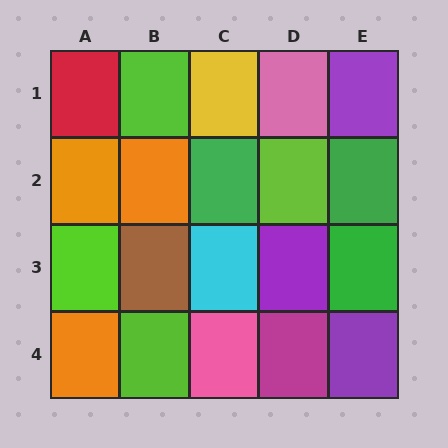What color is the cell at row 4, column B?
Lime.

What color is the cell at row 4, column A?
Orange.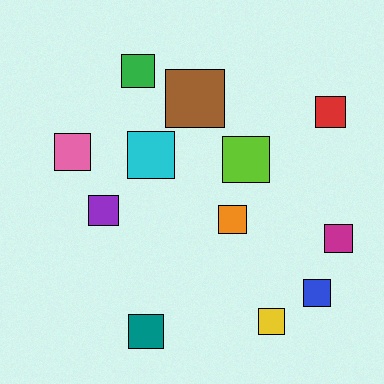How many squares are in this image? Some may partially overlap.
There are 12 squares.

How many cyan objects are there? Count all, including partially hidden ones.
There is 1 cyan object.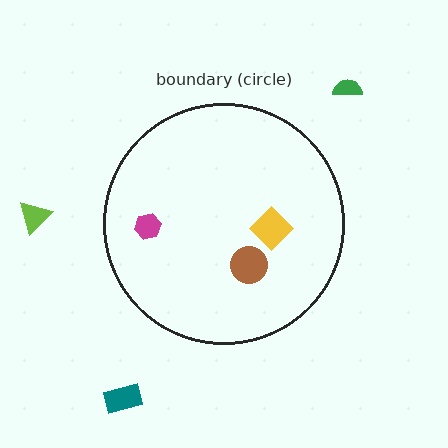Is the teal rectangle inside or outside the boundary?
Outside.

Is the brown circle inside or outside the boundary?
Inside.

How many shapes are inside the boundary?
3 inside, 3 outside.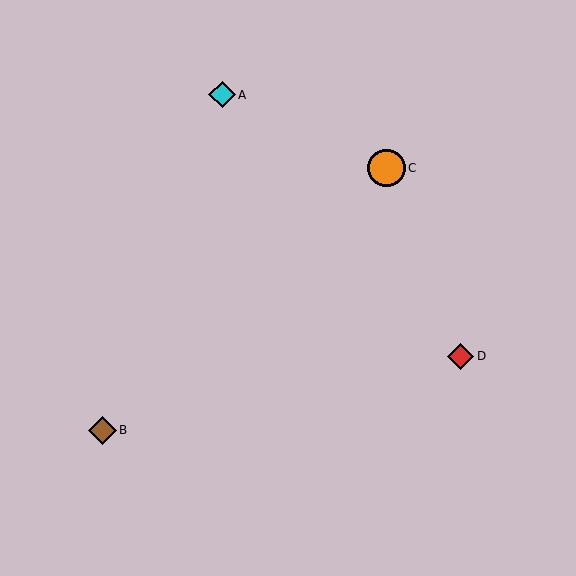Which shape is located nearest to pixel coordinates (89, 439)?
The brown diamond (labeled B) at (102, 430) is nearest to that location.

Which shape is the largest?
The orange circle (labeled C) is the largest.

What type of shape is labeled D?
Shape D is a red diamond.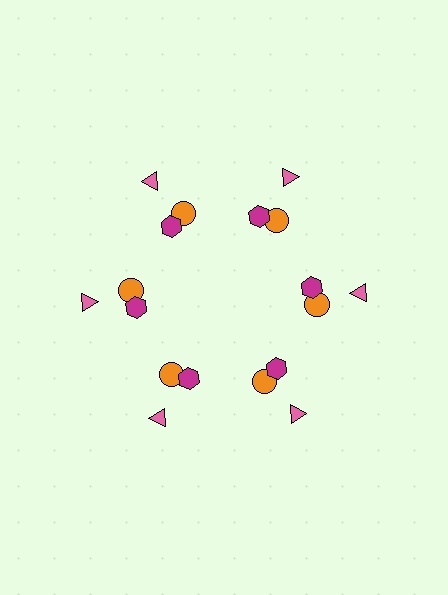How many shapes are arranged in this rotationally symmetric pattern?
There are 18 shapes, arranged in 6 groups of 3.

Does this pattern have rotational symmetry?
Yes, this pattern has 6-fold rotational symmetry. It looks the same after rotating 60 degrees around the center.